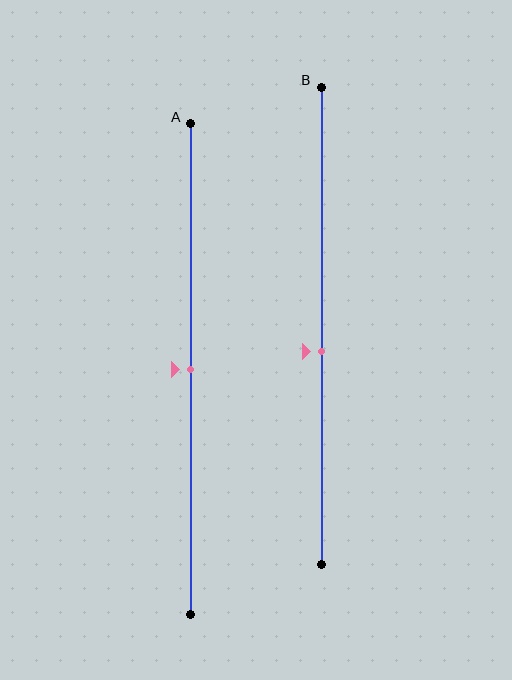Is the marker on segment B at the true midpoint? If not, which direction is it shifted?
No, the marker on segment B is shifted downward by about 5% of the segment length.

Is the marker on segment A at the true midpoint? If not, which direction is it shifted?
Yes, the marker on segment A is at the true midpoint.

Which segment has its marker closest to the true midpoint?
Segment A has its marker closest to the true midpoint.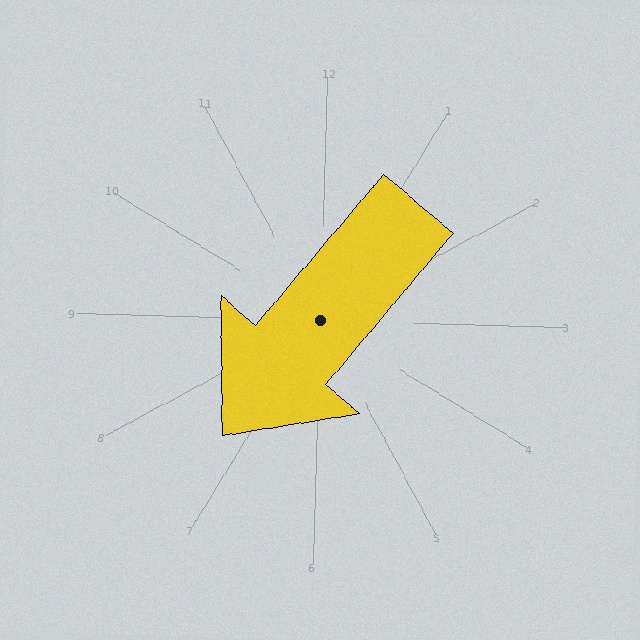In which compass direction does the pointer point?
Southwest.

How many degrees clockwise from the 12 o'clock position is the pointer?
Approximately 219 degrees.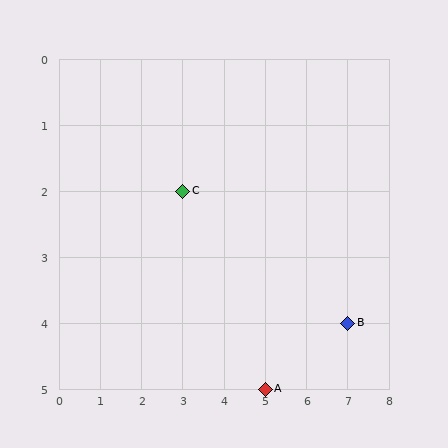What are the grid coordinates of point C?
Point C is at grid coordinates (3, 2).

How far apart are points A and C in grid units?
Points A and C are 2 columns and 3 rows apart (about 3.6 grid units diagonally).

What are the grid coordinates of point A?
Point A is at grid coordinates (5, 5).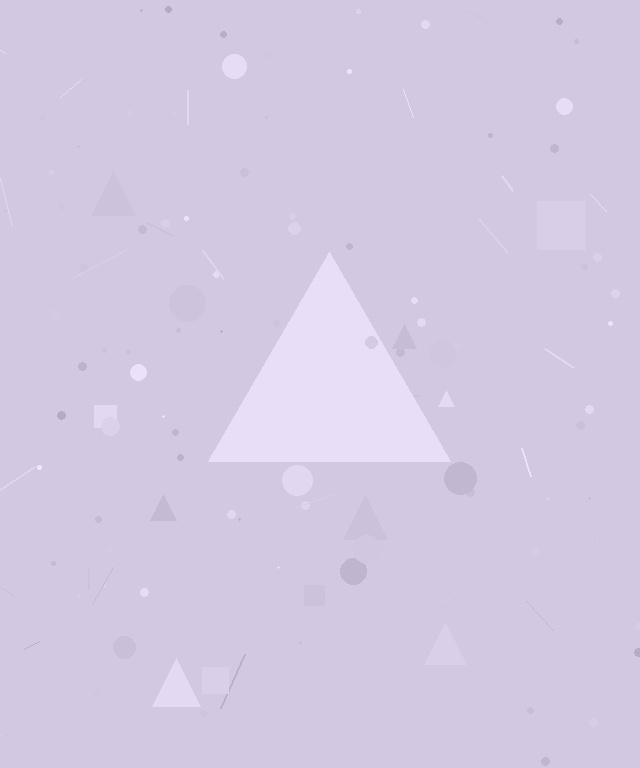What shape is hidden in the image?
A triangle is hidden in the image.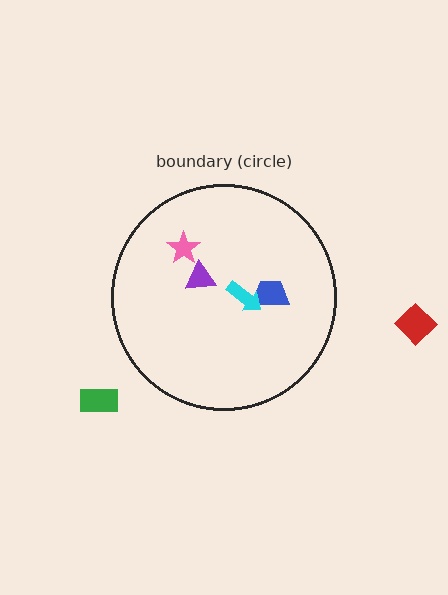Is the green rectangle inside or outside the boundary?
Outside.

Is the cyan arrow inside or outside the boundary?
Inside.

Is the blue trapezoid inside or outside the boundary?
Inside.